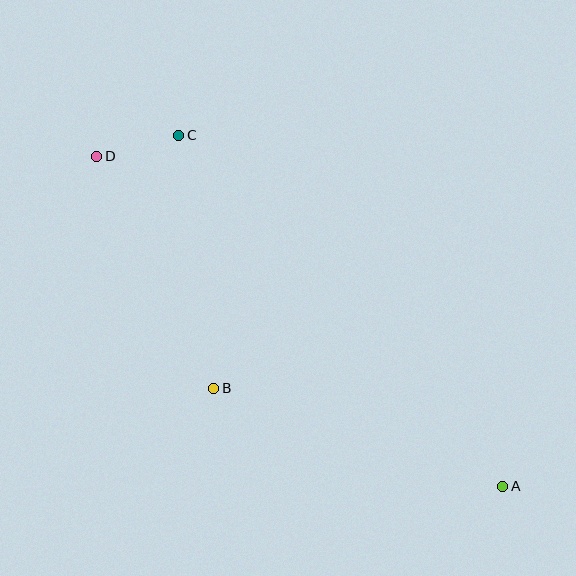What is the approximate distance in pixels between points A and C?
The distance between A and C is approximately 478 pixels.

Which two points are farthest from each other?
Points A and D are farthest from each other.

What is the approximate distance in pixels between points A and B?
The distance between A and B is approximately 305 pixels.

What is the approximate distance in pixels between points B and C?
The distance between B and C is approximately 255 pixels.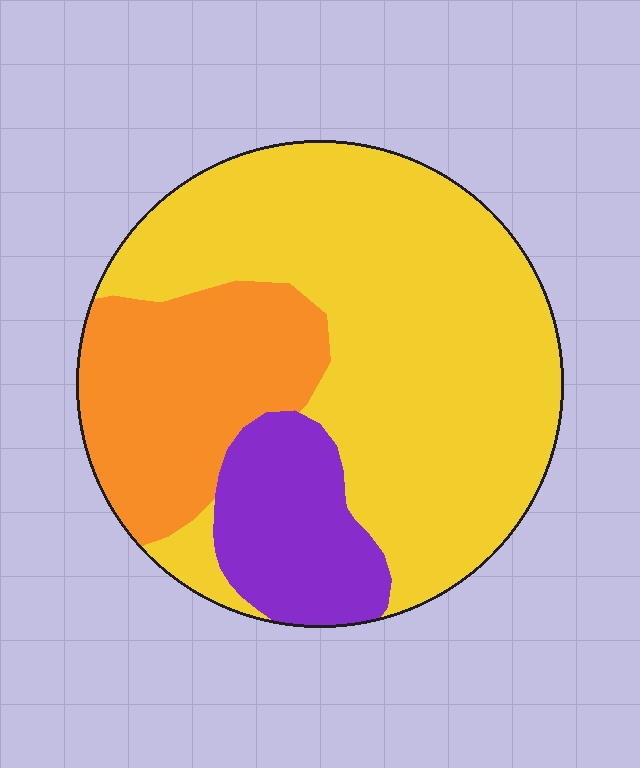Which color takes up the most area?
Yellow, at roughly 60%.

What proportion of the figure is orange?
Orange takes up about one quarter (1/4) of the figure.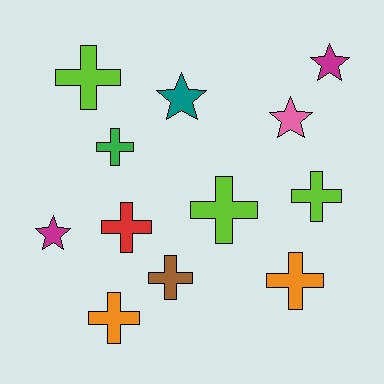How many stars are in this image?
There are 4 stars.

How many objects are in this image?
There are 12 objects.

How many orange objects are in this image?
There are 2 orange objects.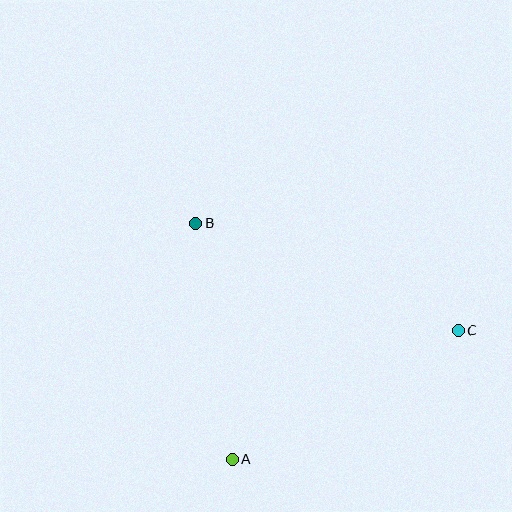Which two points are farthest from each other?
Points B and C are farthest from each other.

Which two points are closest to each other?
Points A and B are closest to each other.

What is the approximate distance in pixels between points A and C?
The distance between A and C is approximately 260 pixels.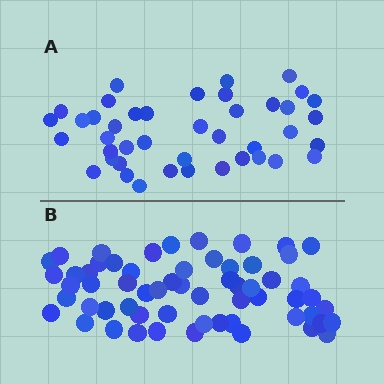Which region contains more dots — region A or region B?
Region B (the bottom region) has more dots.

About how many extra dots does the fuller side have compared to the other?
Region B has approximately 20 more dots than region A.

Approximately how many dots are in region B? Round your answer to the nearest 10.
About 60 dots.